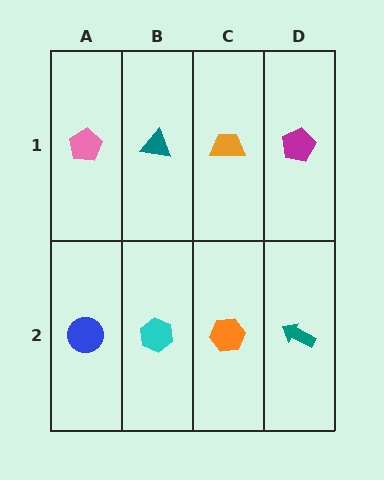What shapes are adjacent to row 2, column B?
A teal triangle (row 1, column B), a blue circle (row 2, column A), an orange hexagon (row 2, column C).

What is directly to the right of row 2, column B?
An orange hexagon.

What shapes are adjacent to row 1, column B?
A cyan hexagon (row 2, column B), a pink pentagon (row 1, column A), an orange trapezoid (row 1, column C).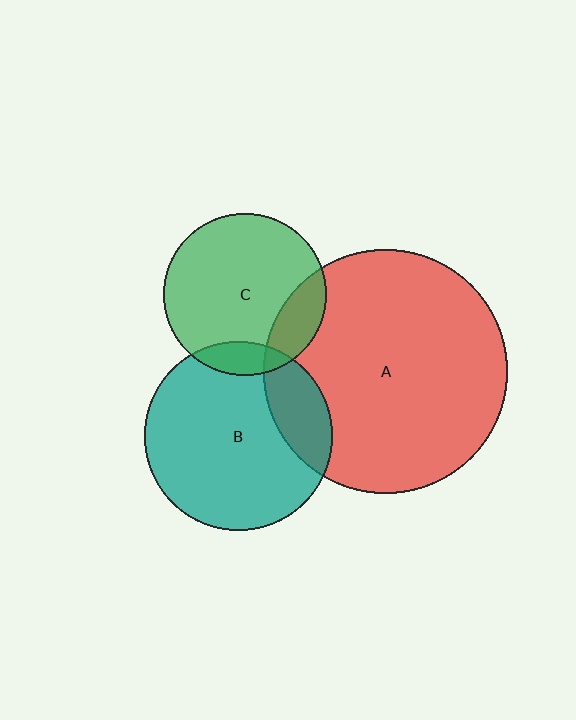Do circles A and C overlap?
Yes.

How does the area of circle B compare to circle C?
Approximately 1.4 times.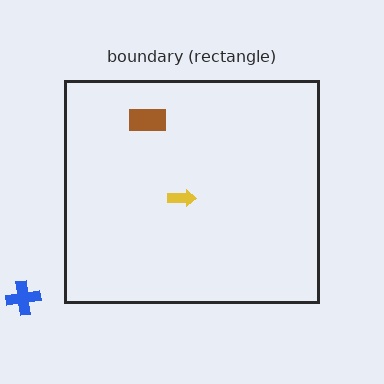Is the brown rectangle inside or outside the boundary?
Inside.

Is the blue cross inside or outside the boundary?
Outside.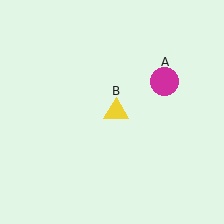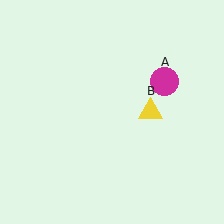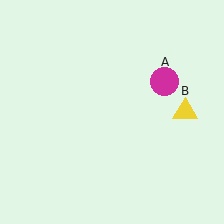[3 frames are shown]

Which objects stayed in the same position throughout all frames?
Magenta circle (object A) remained stationary.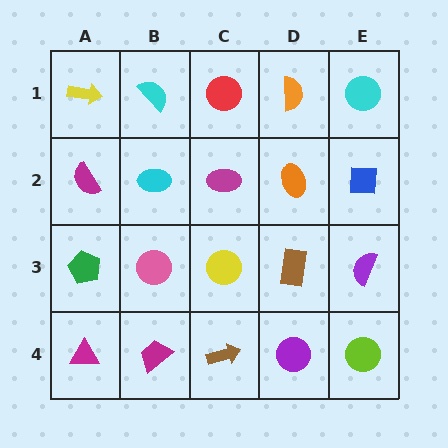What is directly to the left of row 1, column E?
An orange semicircle.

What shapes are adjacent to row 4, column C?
A yellow circle (row 3, column C), a magenta trapezoid (row 4, column B), a purple circle (row 4, column D).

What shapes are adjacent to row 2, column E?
A cyan circle (row 1, column E), a purple semicircle (row 3, column E), an orange ellipse (row 2, column D).